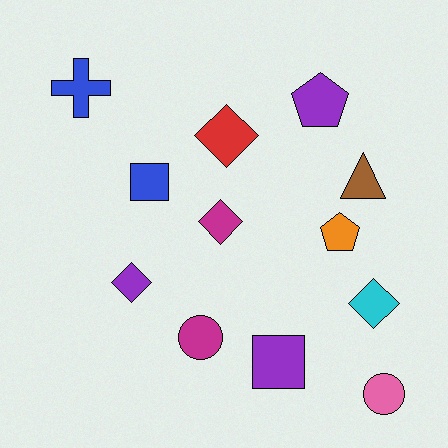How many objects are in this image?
There are 12 objects.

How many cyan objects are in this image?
There is 1 cyan object.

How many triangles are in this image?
There is 1 triangle.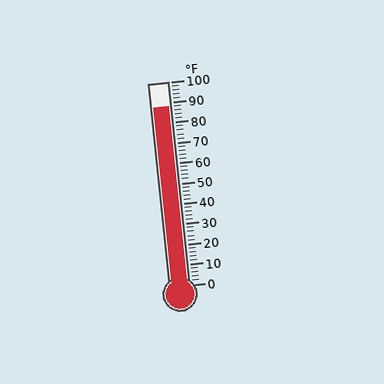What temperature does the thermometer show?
The thermometer shows approximately 88°F.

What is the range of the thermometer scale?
The thermometer scale ranges from 0°F to 100°F.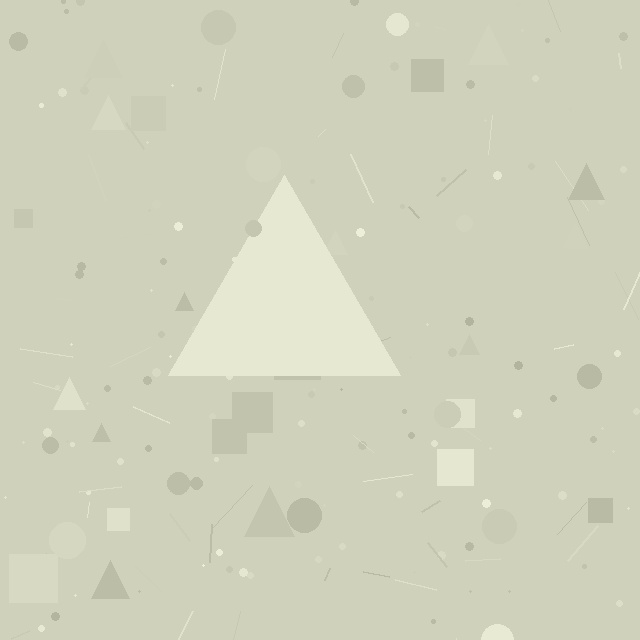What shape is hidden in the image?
A triangle is hidden in the image.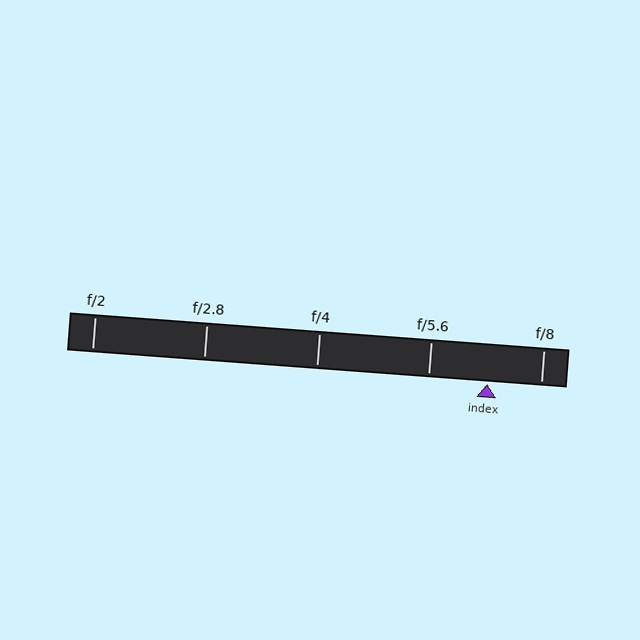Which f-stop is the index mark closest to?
The index mark is closest to f/8.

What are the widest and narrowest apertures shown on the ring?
The widest aperture shown is f/2 and the narrowest is f/8.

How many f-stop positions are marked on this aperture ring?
There are 5 f-stop positions marked.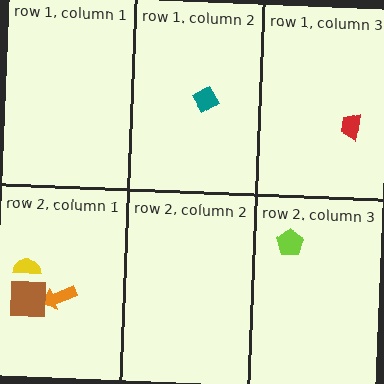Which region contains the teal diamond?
The row 1, column 2 region.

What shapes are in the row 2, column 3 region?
The lime pentagon.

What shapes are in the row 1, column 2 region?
The teal diamond.